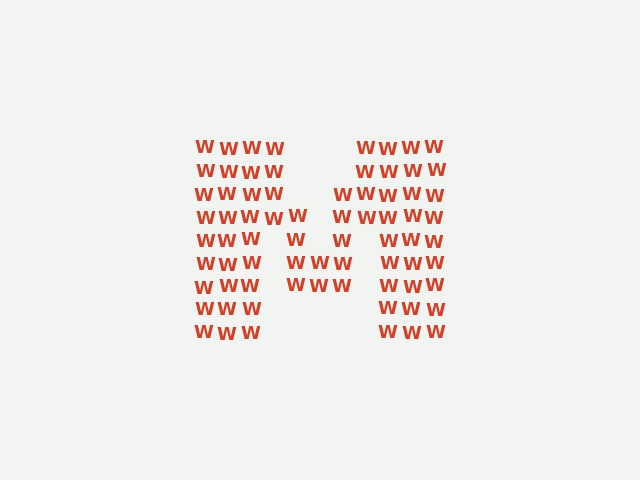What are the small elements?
The small elements are letter W's.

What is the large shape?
The large shape is the letter M.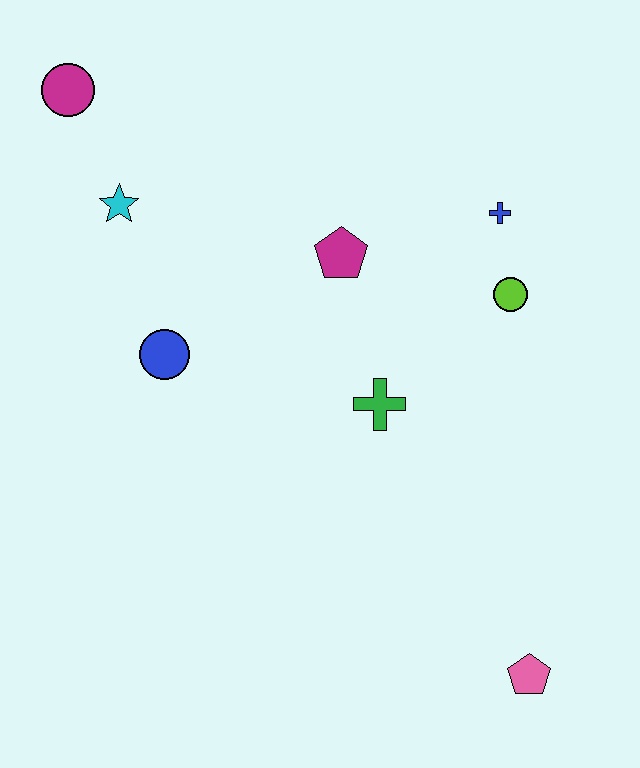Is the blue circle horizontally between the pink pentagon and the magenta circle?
Yes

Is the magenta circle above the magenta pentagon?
Yes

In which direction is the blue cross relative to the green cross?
The blue cross is above the green cross.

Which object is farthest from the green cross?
The magenta circle is farthest from the green cross.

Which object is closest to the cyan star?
The magenta circle is closest to the cyan star.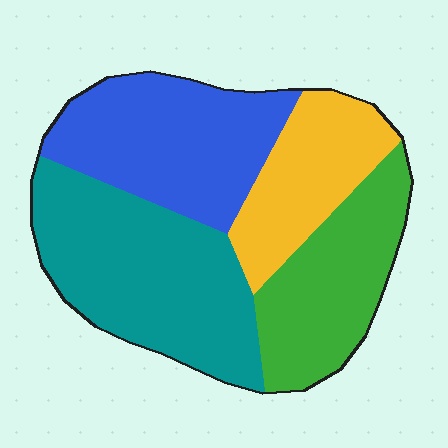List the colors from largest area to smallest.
From largest to smallest: teal, blue, green, yellow.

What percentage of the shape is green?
Green takes up about one fifth (1/5) of the shape.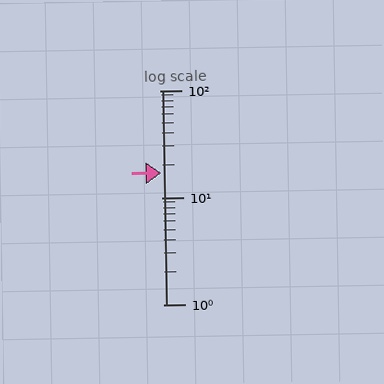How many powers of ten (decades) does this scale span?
The scale spans 2 decades, from 1 to 100.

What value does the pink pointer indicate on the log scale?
The pointer indicates approximately 17.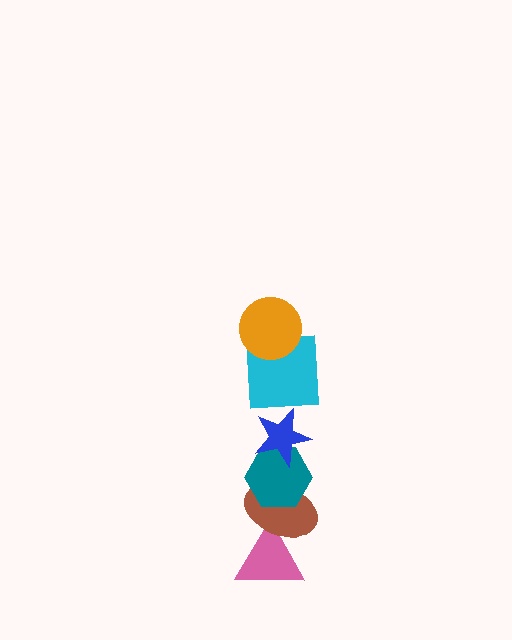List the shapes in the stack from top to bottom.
From top to bottom: the orange circle, the cyan square, the blue star, the teal hexagon, the brown ellipse, the pink triangle.